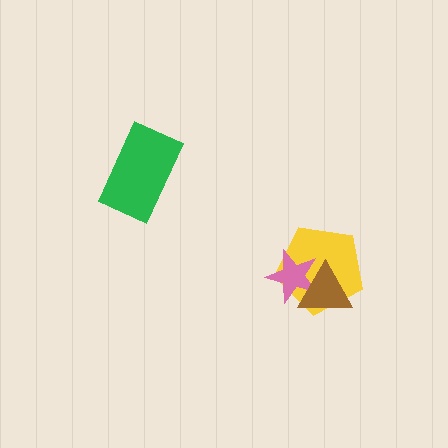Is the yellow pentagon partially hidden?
Yes, it is partially covered by another shape.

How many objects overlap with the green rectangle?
0 objects overlap with the green rectangle.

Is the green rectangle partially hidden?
No, no other shape covers it.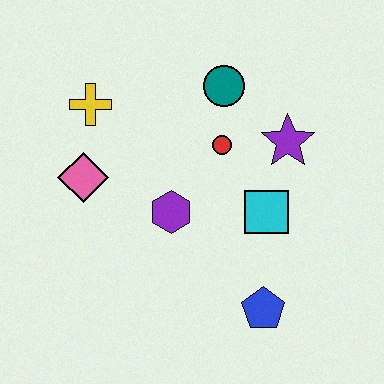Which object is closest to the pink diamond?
The yellow cross is closest to the pink diamond.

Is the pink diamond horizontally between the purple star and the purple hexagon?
No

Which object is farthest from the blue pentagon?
The yellow cross is farthest from the blue pentagon.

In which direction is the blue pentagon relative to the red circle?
The blue pentagon is below the red circle.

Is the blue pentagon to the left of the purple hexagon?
No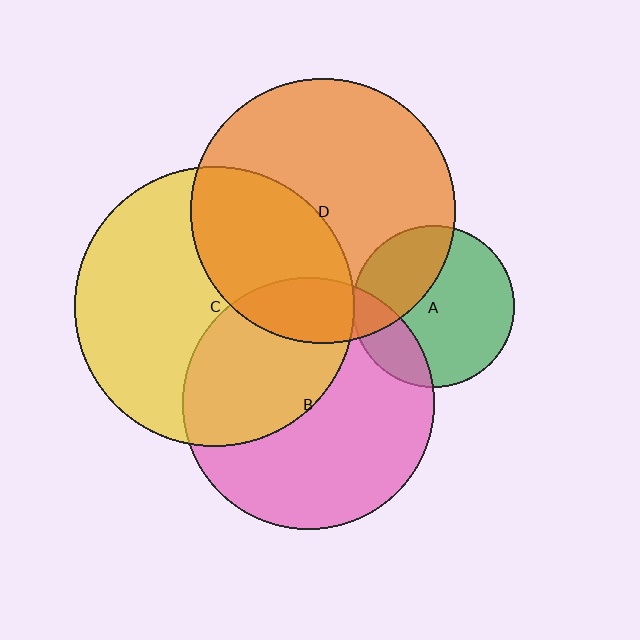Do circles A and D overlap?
Yes.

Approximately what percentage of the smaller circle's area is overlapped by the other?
Approximately 35%.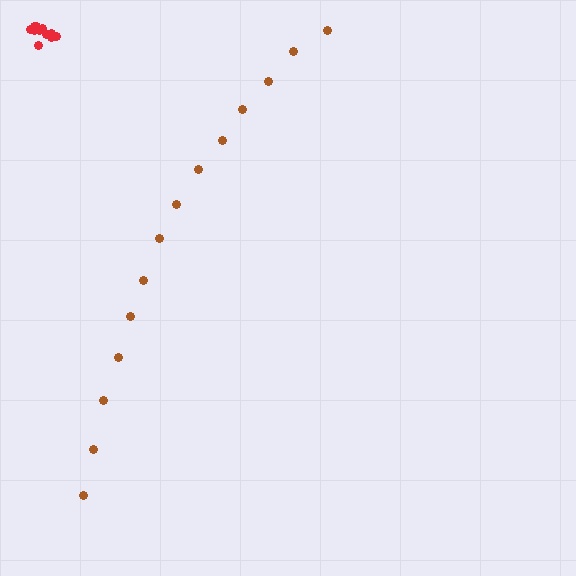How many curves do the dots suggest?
There are 2 distinct paths.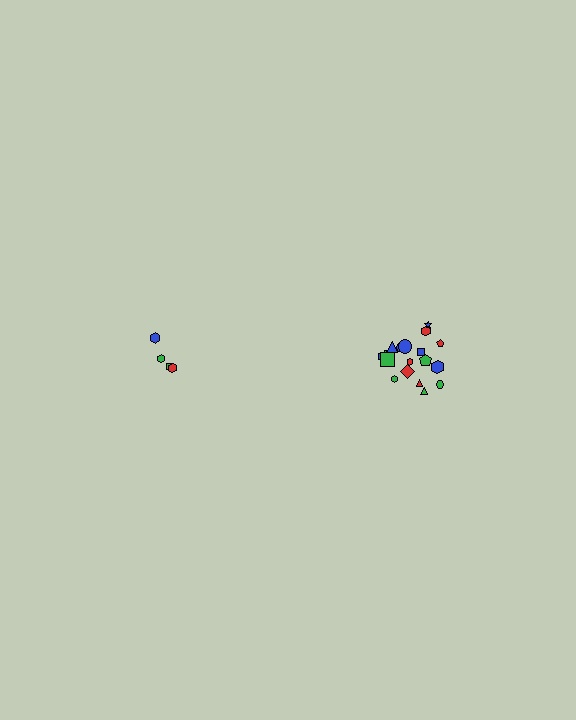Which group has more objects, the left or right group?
The right group.